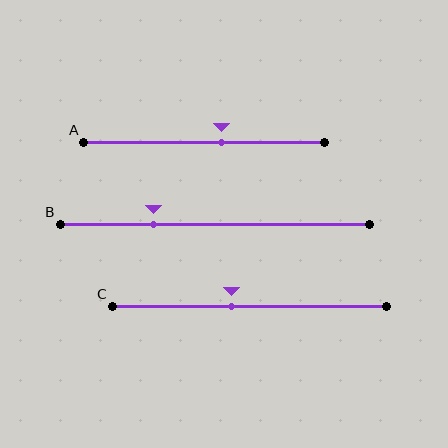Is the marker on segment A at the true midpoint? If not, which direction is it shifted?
No, the marker on segment A is shifted to the right by about 7% of the segment length.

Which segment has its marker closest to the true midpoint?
Segment C has its marker closest to the true midpoint.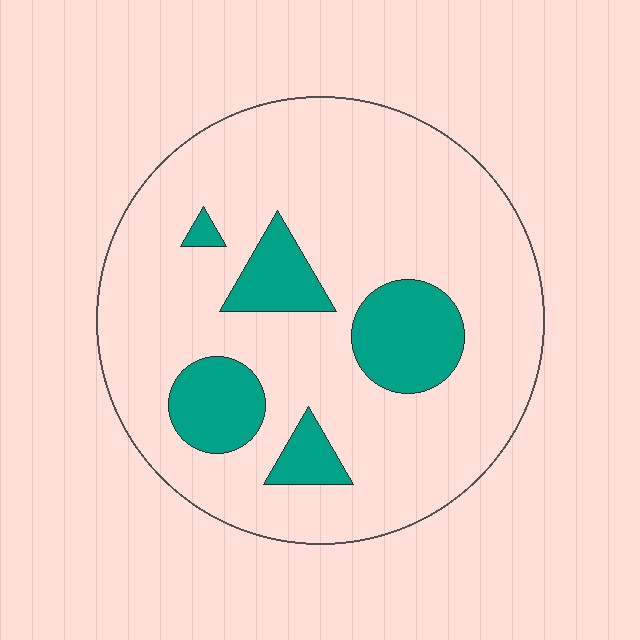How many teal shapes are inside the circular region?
5.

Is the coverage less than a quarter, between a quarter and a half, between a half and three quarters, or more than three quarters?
Less than a quarter.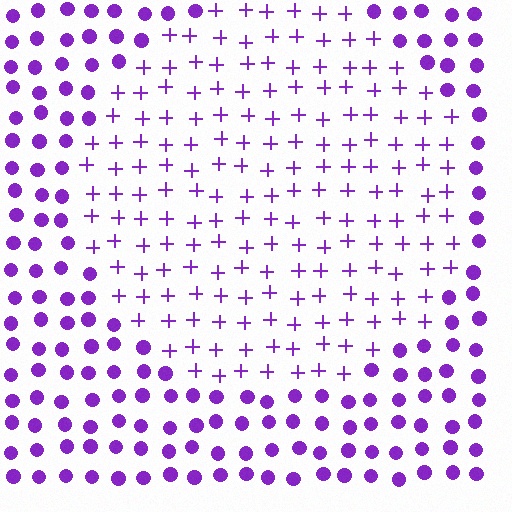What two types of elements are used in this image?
The image uses plus signs inside the circle region and circles outside it.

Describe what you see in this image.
The image is filled with small purple elements arranged in a uniform grid. A circle-shaped region contains plus signs, while the surrounding area contains circles. The boundary is defined purely by the change in element shape.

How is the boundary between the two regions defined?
The boundary is defined by a change in element shape: plus signs inside vs. circles outside. All elements share the same color and spacing.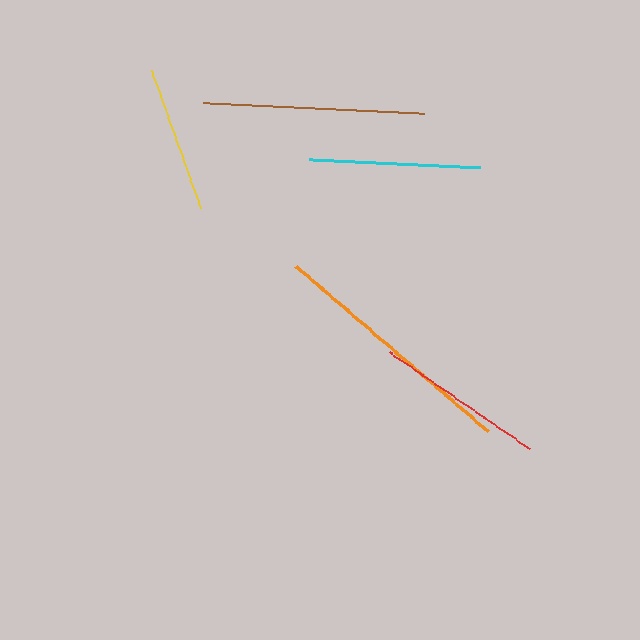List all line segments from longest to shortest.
From longest to shortest: orange, brown, cyan, red, yellow.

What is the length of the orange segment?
The orange segment is approximately 253 pixels long.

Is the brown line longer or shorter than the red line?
The brown line is longer than the red line.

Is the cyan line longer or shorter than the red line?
The cyan line is longer than the red line.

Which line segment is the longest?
The orange line is the longest at approximately 253 pixels.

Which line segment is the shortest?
The yellow line is the shortest at approximately 147 pixels.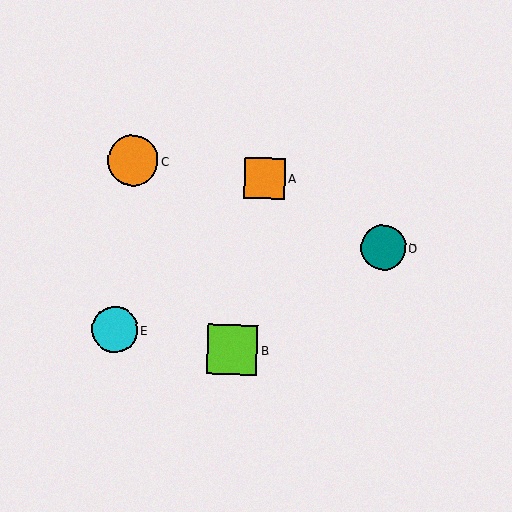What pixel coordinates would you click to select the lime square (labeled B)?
Click at (232, 350) to select the lime square B.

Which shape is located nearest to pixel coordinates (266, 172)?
The orange square (labeled A) at (265, 178) is nearest to that location.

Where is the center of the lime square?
The center of the lime square is at (232, 350).